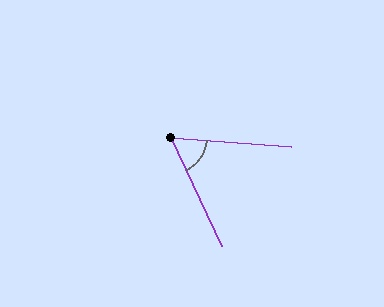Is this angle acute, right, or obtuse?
It is acute.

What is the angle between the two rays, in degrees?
Approximately 61 degrees.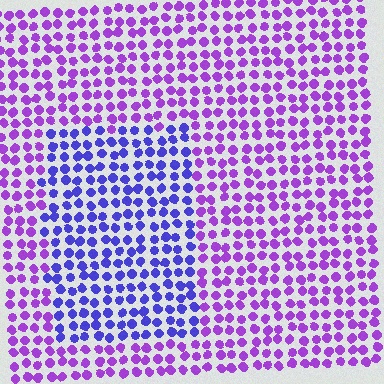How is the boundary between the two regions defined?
The boundary is defined purely by a slight shift in hue (about 37 degrees). Spacing, size, and orientation are identical on both sides.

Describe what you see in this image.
The image is filled with small purple elements in a uniform arrangement. A rectangle-shaped region is visible where the elements are tinted to a slightly different hue, forming a subtle color boundary.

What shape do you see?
I see a rectangle.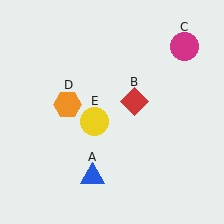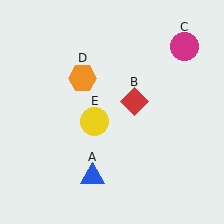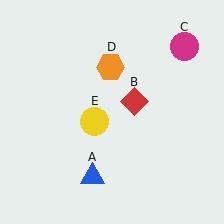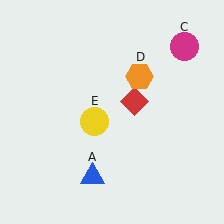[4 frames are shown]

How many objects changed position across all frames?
1 object changed position: orange hexagon (object D).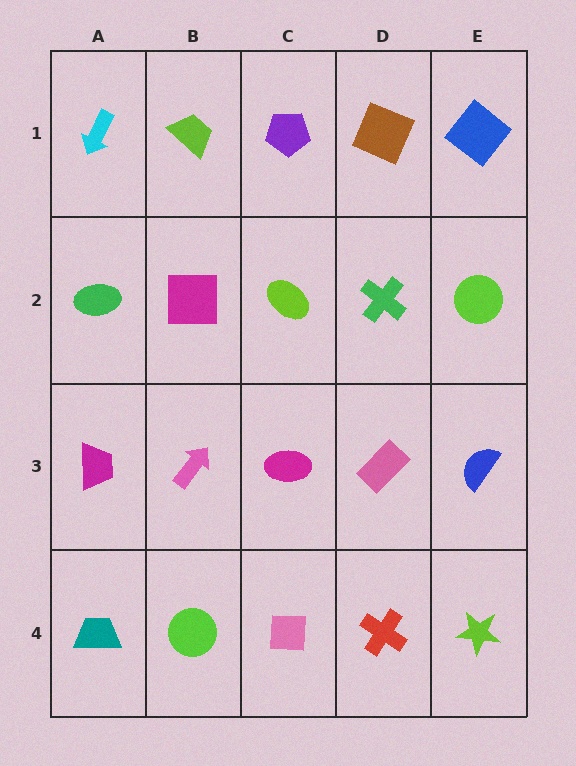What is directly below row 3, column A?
A teal trapezoid.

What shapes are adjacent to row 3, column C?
A lime ellipse (row 2, column C), a pink square (row 4, column C), a pink arrow (row 3, column B), a pink rectangle (row 3, column D).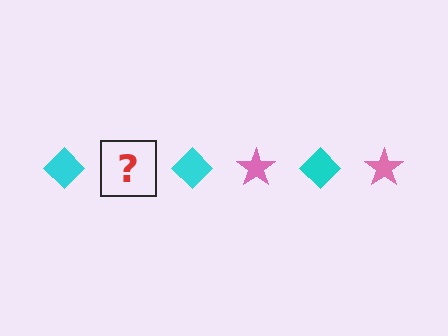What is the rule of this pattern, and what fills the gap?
The rule is that the pattern alternates between cyan diamond and pink star. The gap should be filled with a pink star.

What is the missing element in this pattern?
The missing element is a pink star.